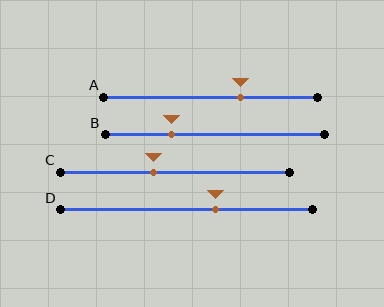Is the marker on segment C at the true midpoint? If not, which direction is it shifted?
No, the marker on segment C is shifted to the left by about 9% of the segment length.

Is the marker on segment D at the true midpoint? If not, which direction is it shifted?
No, the marker on segment D is shifted to the right by about 12% of the segment length.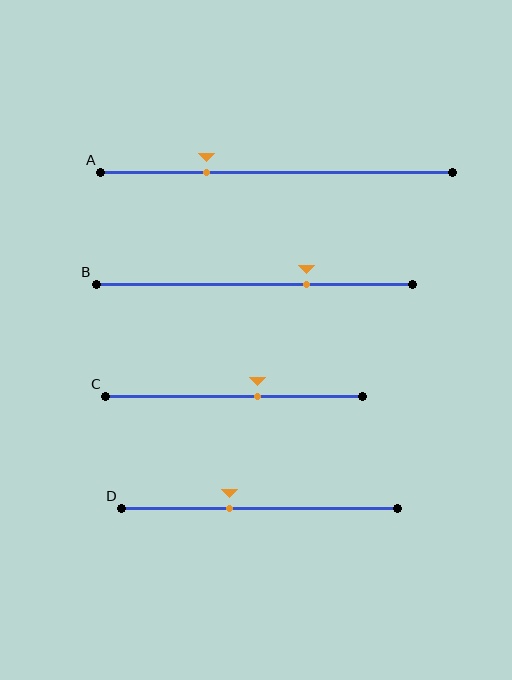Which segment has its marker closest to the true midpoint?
Segment C has its marker closest to the true midpoint.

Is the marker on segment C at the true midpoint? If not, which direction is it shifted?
No, the marker on segment C is shifted to the right by about 9% of the segment length.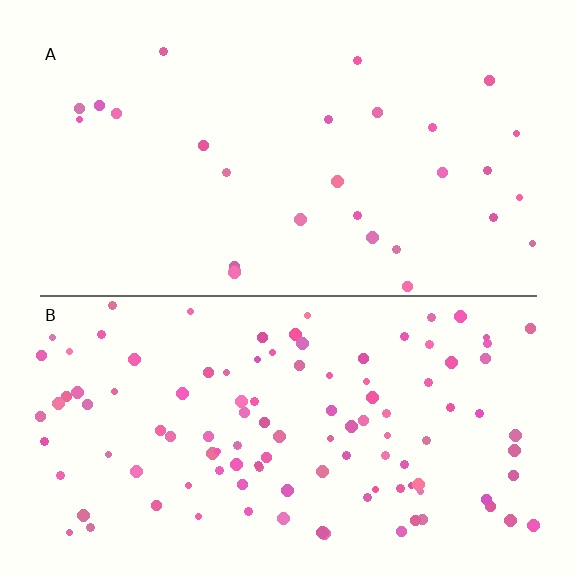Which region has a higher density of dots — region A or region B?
B (the bottom).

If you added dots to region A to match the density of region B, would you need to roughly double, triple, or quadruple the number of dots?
Approximately quadruple.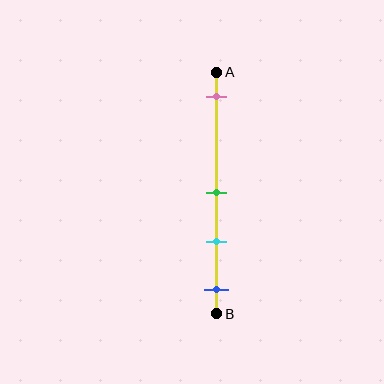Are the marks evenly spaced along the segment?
No, the marks are not evenly spaced.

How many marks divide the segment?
There are 4 marks dividing the segment.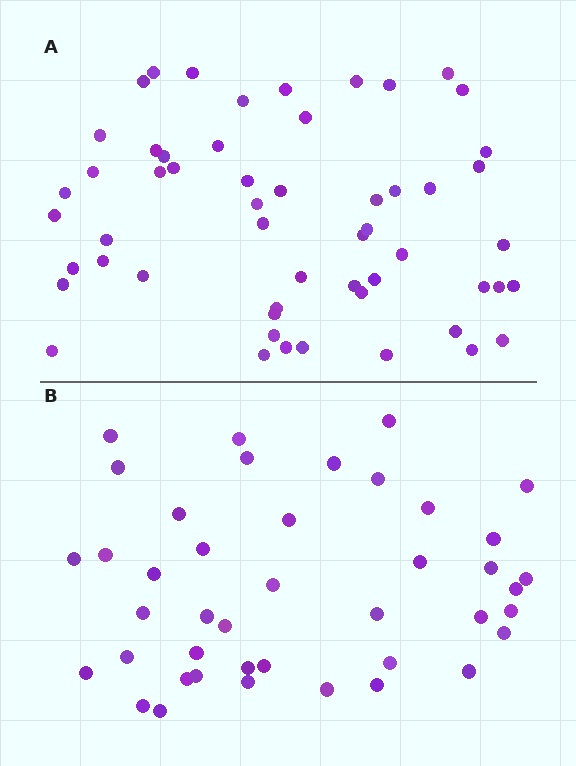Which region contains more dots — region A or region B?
Region A (the top region) has more dots.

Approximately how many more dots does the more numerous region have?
Region A has approximately 15 more dots than region B.